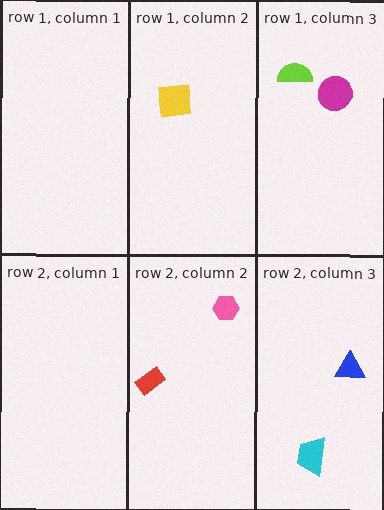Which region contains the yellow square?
The row 1, column 2 region.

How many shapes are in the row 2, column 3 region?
2.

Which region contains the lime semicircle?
The row 1, column 3 region.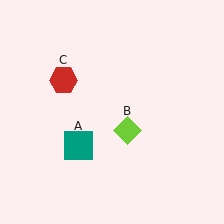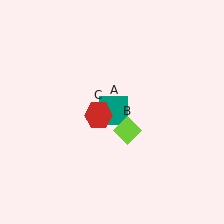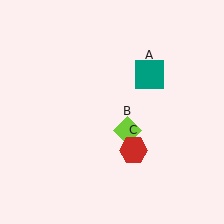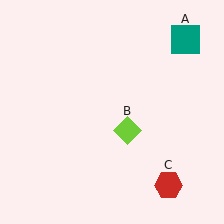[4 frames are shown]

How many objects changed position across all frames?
2 objects changed position: teal square (object A), red hexagon (object C).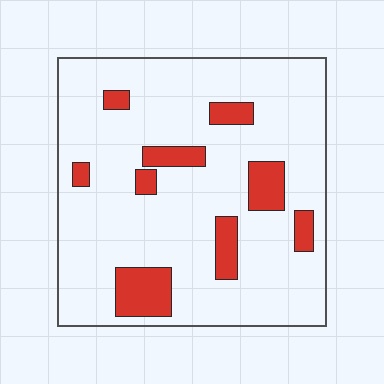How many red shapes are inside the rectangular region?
9.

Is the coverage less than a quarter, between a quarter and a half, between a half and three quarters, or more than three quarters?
Less than a quarter.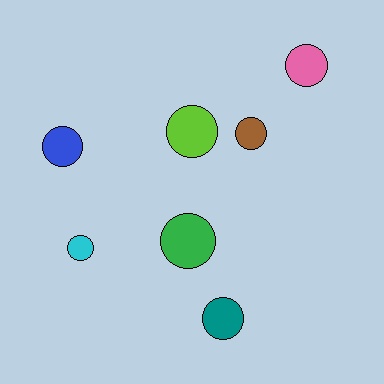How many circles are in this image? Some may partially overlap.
There are 7 circles.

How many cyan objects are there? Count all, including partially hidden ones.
There is 1 cyan object.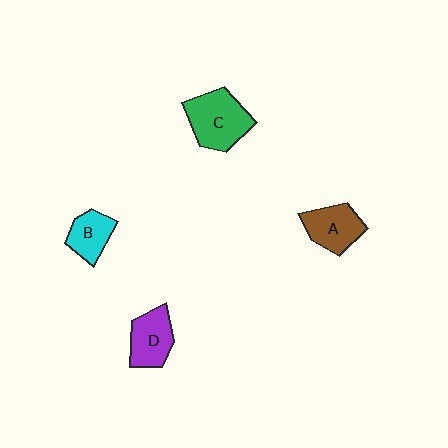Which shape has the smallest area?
Shape B (cyan).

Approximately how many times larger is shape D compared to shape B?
Approximately 1.3 times.